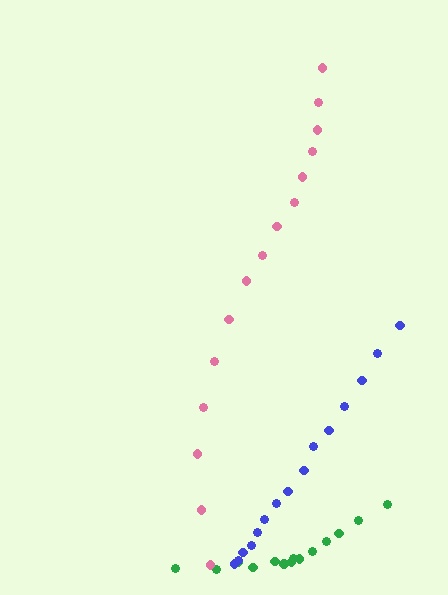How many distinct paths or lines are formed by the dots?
There are 3 distinct paths.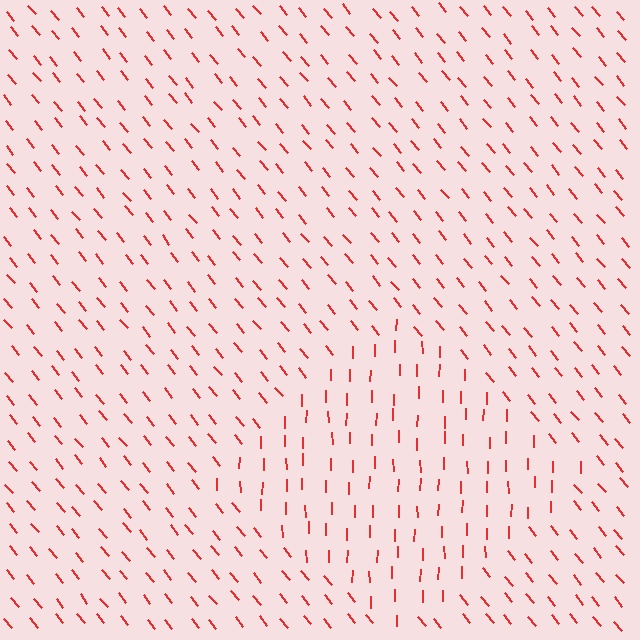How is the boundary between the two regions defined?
The boundary is defined purely by a change in line orientation (approximately 39 degrees difference). All lines are the same color and thickness.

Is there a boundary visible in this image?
Yes, there is a texture boundary formed by a change in line orientation.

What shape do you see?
I see a diamond.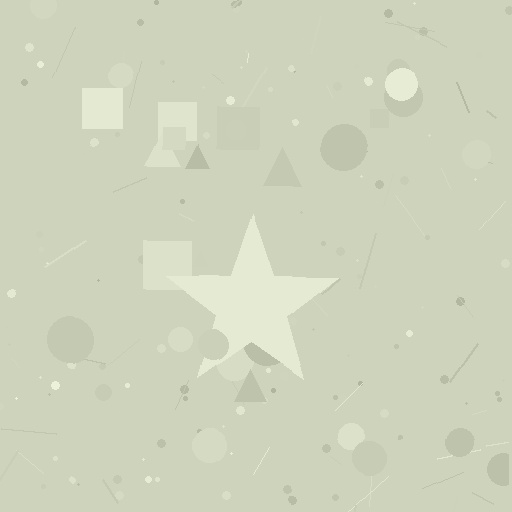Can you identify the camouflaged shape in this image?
The camouflaged shape is a star.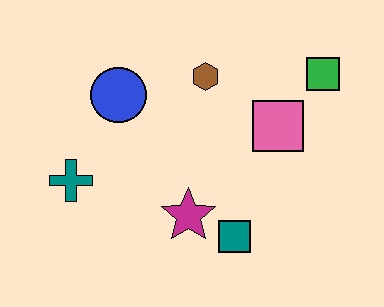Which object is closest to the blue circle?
The brown hexagon is closest to the blue circle.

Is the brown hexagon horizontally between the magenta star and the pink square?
Yes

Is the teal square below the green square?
Yes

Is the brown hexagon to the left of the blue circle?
No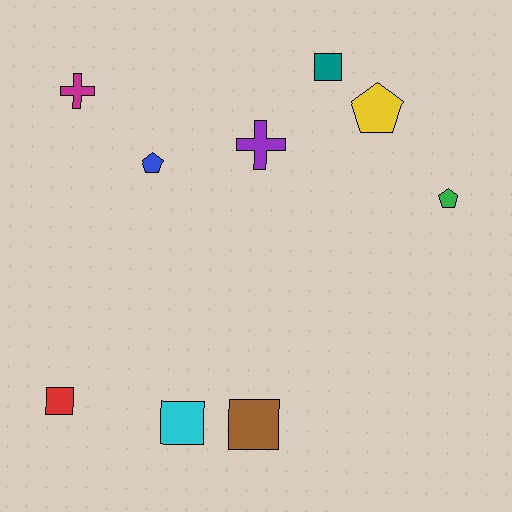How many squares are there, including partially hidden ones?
There are 4 squares.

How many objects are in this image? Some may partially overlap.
There are 9 objects.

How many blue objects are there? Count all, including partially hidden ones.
There is 1 blue object.